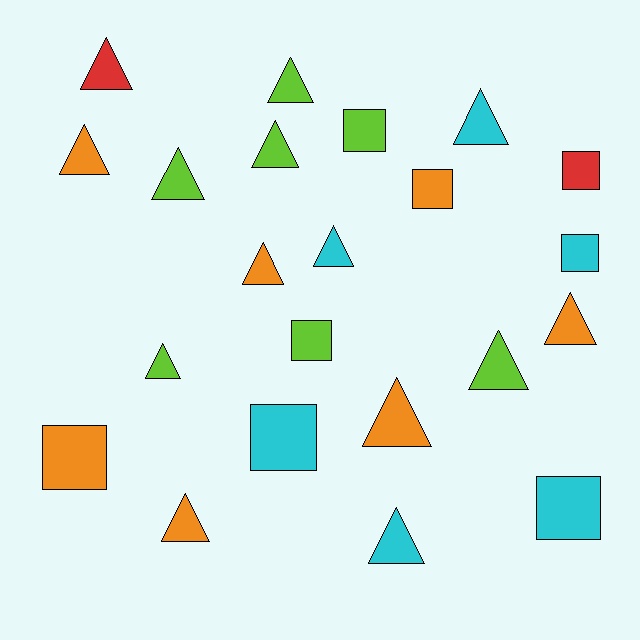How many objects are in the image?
There are 22 objects.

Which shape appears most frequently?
Triangle, with 14 objects.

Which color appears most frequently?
Orange, with 7 objects.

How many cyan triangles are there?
There are 3 cyan triangles.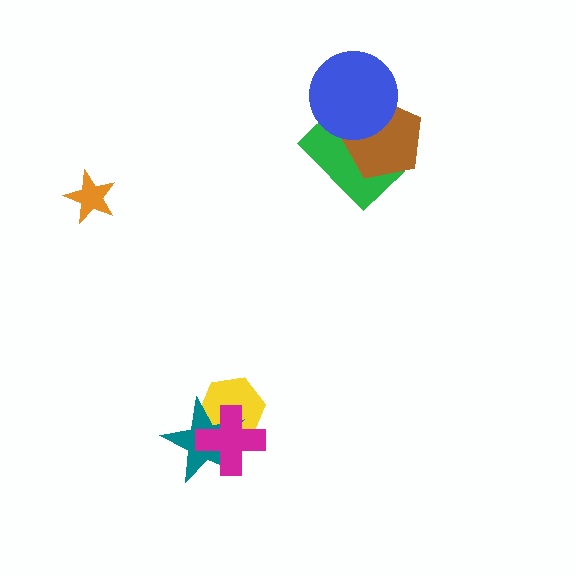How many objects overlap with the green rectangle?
2 objects overlap with the green rectangle.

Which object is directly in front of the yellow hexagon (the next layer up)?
The teal star is directly in front of the yellow hexagon.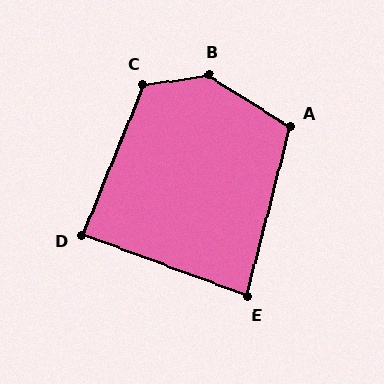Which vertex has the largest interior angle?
B, at approximately 139 degrees.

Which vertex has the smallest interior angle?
E, at approximately 84 degrees.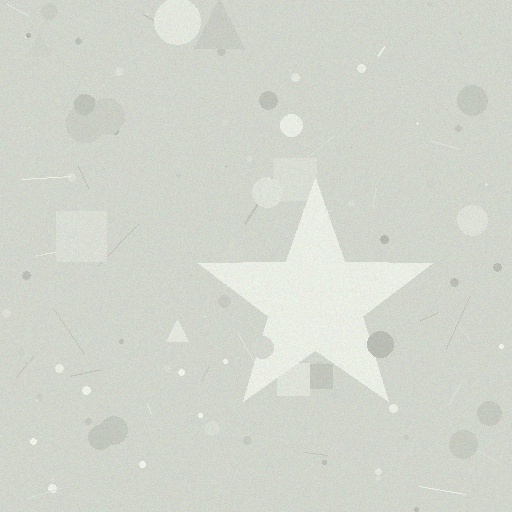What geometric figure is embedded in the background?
A star is embedded in the background.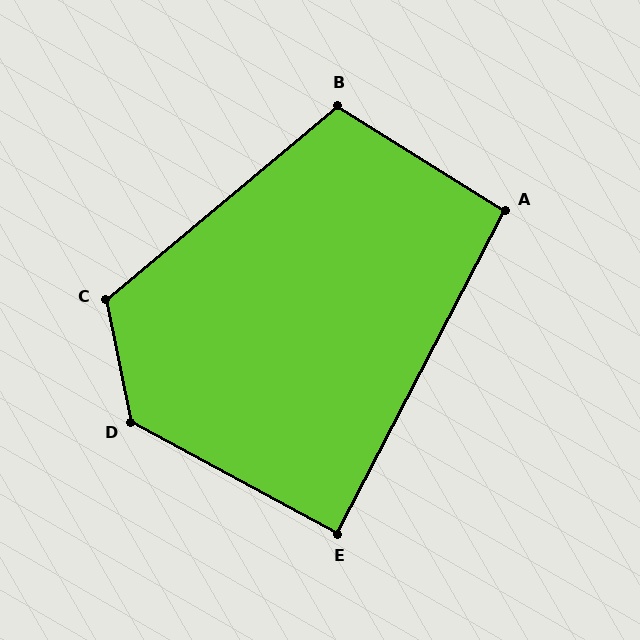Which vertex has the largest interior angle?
D, at approximately 130 degrees.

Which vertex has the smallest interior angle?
E, at approximately 89 degrees.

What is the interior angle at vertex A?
Approximately 95 degrees (approximately right).